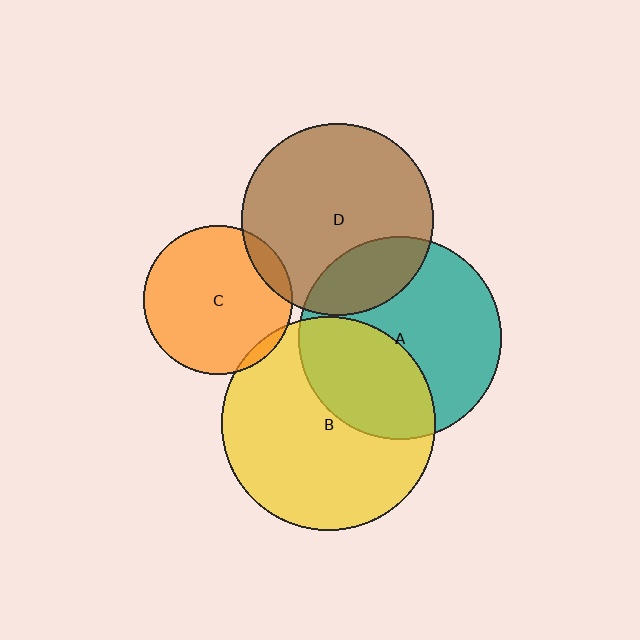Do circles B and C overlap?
Yes.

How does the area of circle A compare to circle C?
Approximately 1.9 times.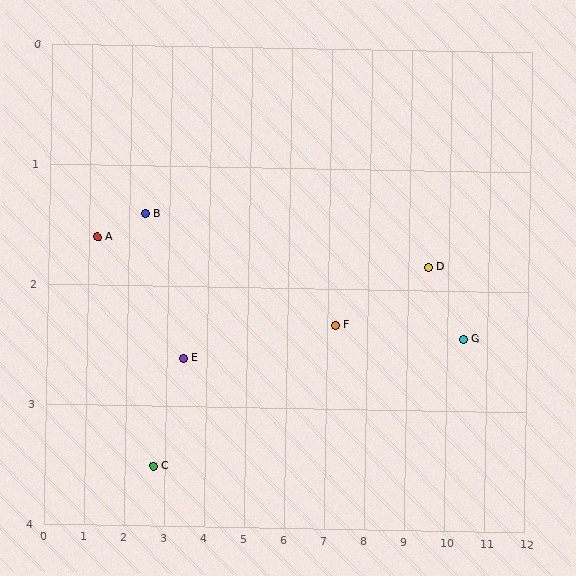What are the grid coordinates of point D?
Point D is at approximately (9.5, 1.8).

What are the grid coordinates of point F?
Point F is at approximately (7.2, 2.3).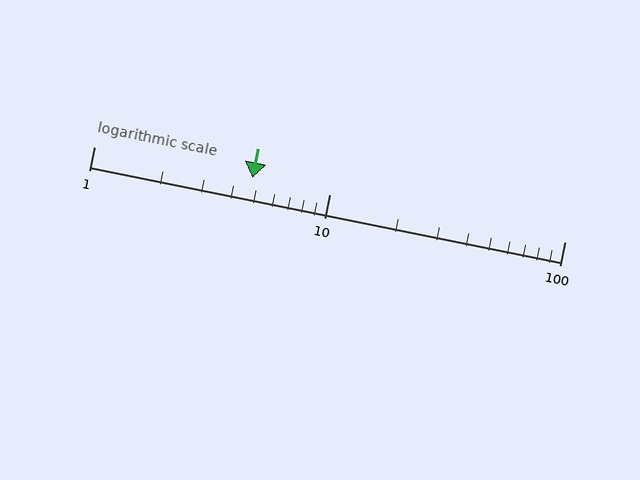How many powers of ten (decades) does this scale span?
The scale spans 2 decades, from 1 to 100.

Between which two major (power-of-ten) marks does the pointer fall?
The pointer is between 1 and 10.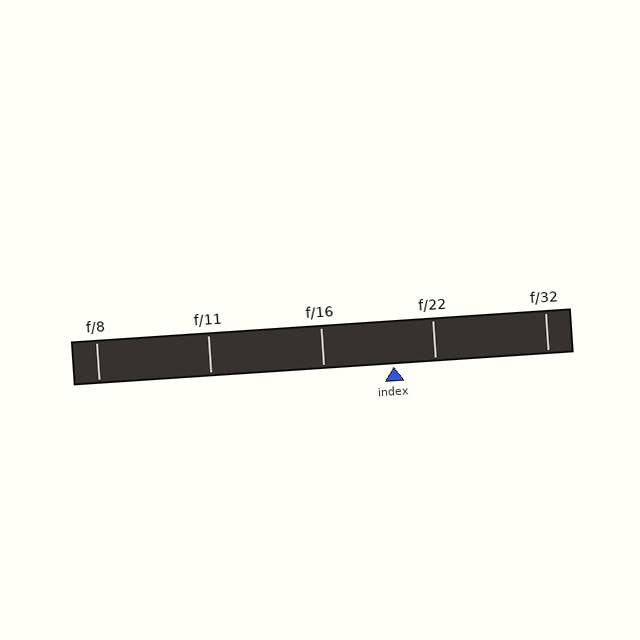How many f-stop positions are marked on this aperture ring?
There are 5 f-stop positions marked.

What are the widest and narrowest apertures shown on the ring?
The widest aperture shown is f/8 and the narrowest is f/32.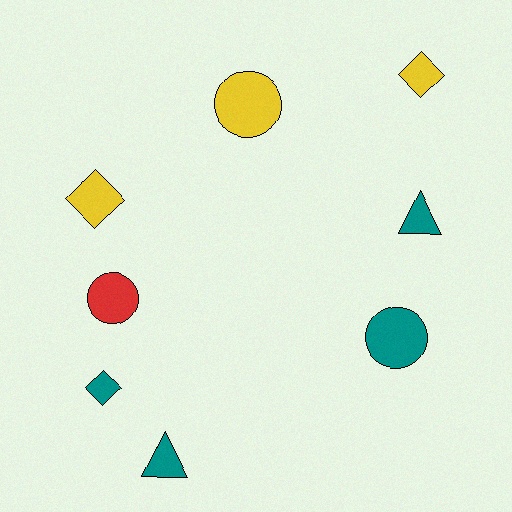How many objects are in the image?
There are 8 objects.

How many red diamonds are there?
There are no red diamonds.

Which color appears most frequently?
Teal, with 4 objects.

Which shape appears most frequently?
Circle, with 3 objects.